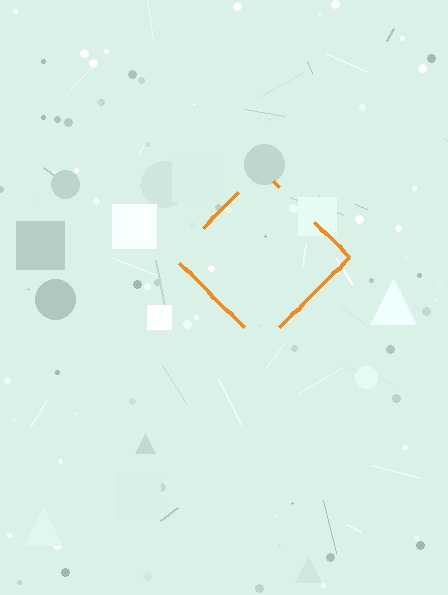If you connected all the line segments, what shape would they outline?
They would outline a diamond.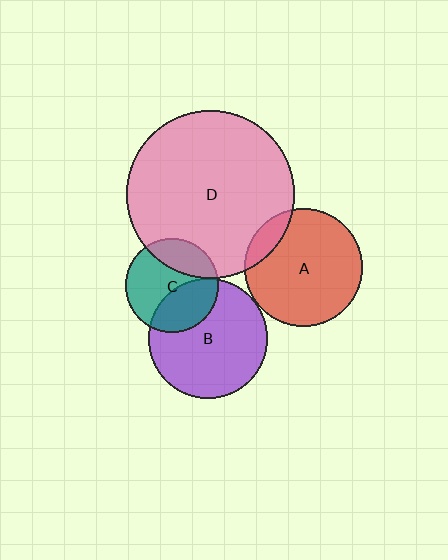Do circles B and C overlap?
Yes.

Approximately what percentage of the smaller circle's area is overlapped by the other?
Approximately 35%.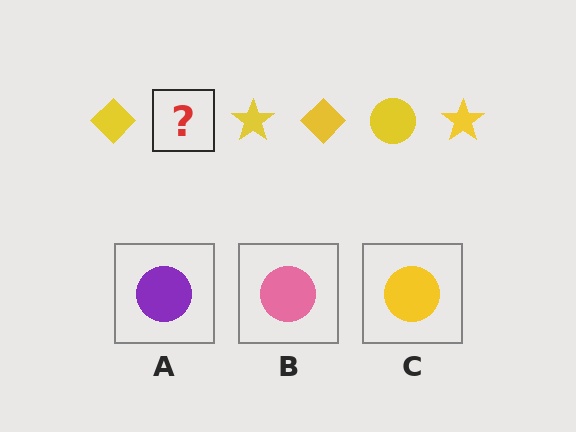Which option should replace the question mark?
Option C.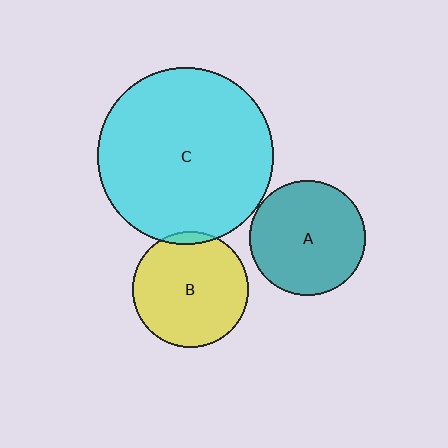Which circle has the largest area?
Circle C (cyan).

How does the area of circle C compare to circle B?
Approximately 2.3 times.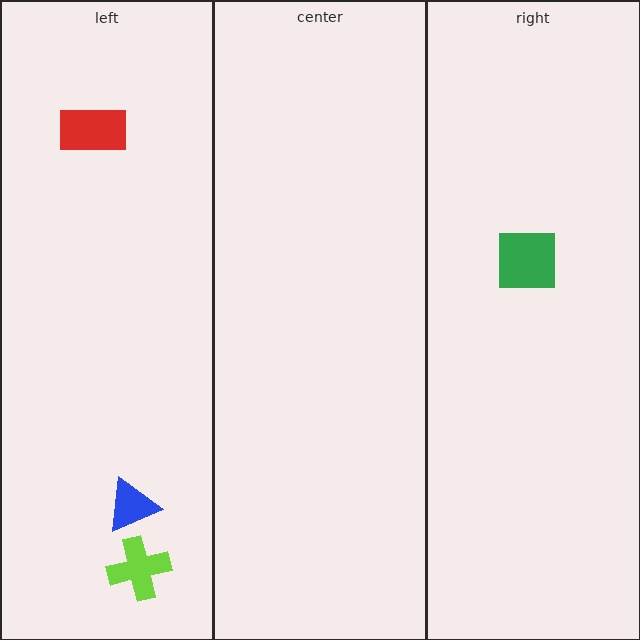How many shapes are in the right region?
1.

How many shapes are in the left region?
3.